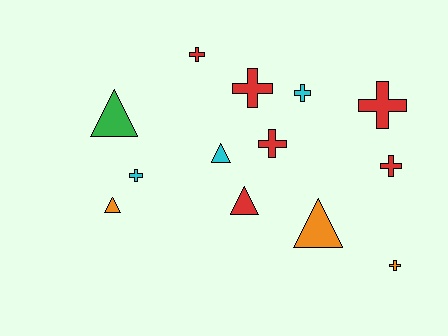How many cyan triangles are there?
There is 1 cyan triangle.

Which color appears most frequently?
Red, with 6 objects.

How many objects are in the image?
There are 13 objects.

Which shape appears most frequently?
Cross, with 8 objects.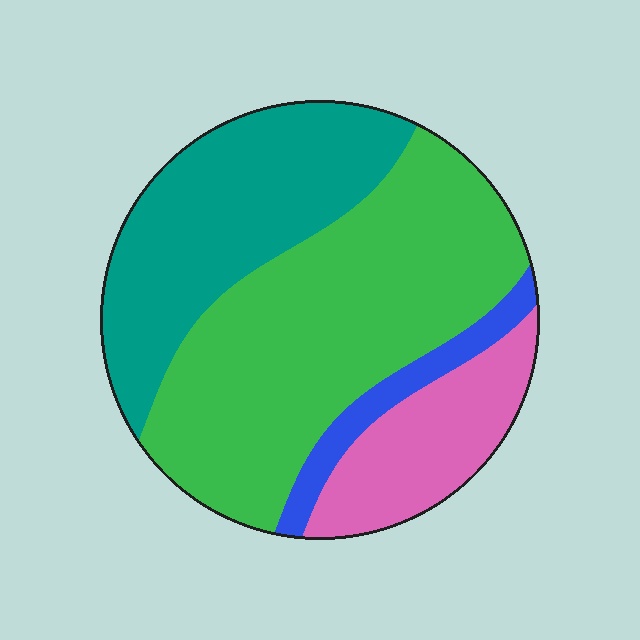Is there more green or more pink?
Green.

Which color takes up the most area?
Green, at roughly 45%.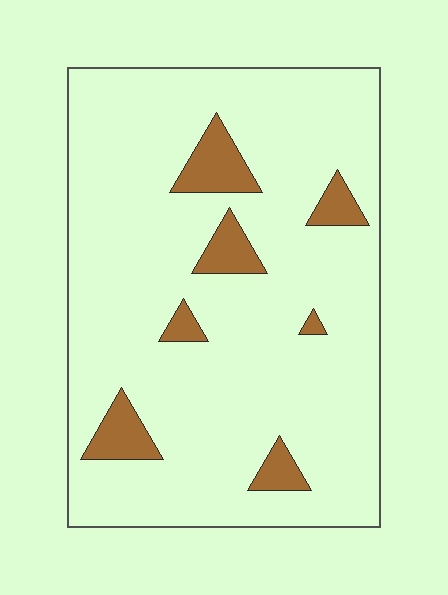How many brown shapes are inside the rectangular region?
7.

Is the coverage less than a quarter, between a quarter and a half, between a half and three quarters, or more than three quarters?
Less than a quarter.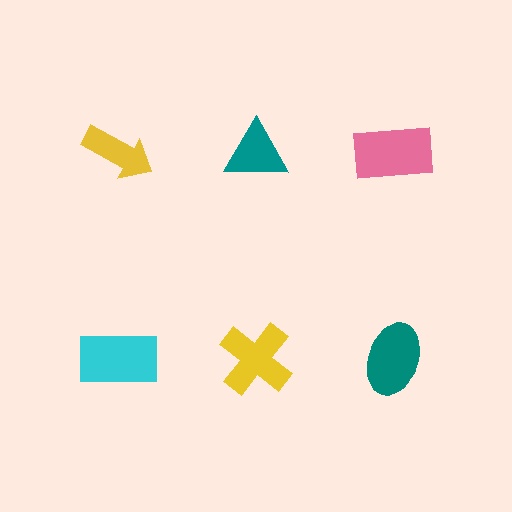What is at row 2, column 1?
A cyan rectangle.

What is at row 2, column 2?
A yellow cross.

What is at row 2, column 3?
A teal ellipse.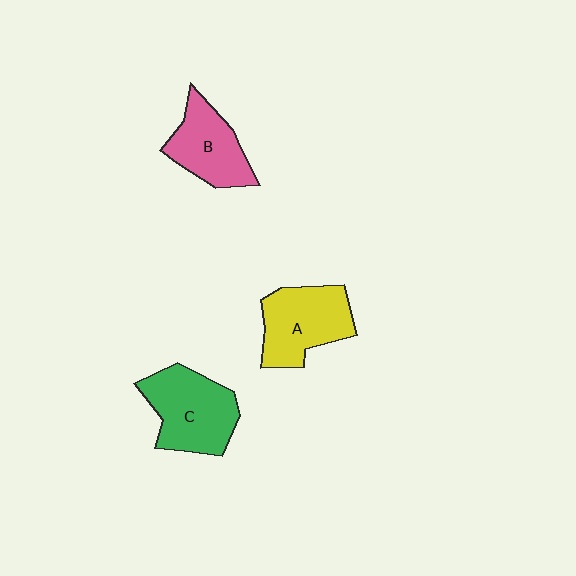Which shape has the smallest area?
Shape B (pink).